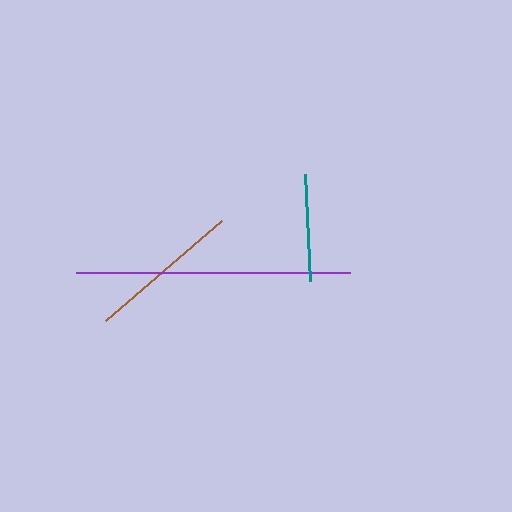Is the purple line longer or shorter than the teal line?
The purple line is longer than the teal line.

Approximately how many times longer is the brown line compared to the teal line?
The brown line is approximately 1.4 times the length of the teal line.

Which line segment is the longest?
The purple line is the longest at approximately 275 pixels.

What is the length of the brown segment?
The brown segment is approximately 154 pixels long.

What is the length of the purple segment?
The purple segment is approximately 275 pixels long.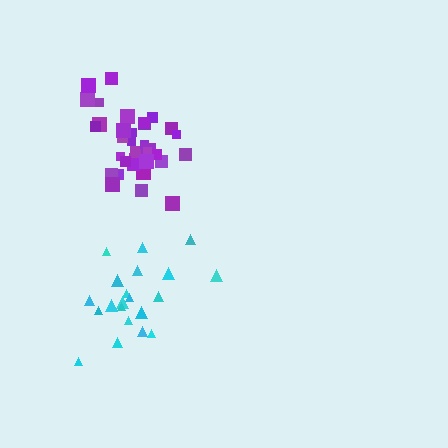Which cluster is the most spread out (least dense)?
Cyan.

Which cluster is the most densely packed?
Purple.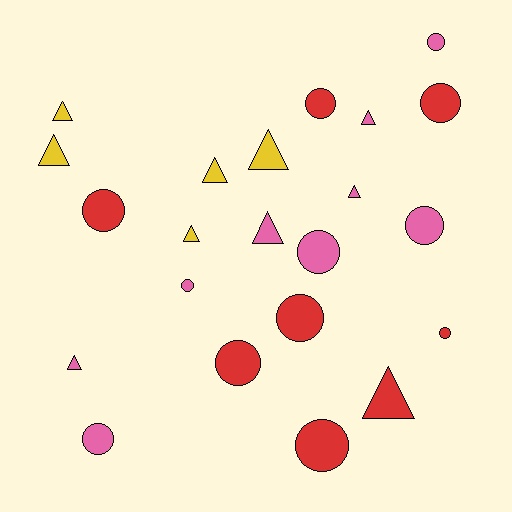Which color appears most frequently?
Pink, with 9 objects.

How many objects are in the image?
There are 22 objects.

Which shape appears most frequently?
Circle, with 12 objects.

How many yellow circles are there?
There are no yellow circles.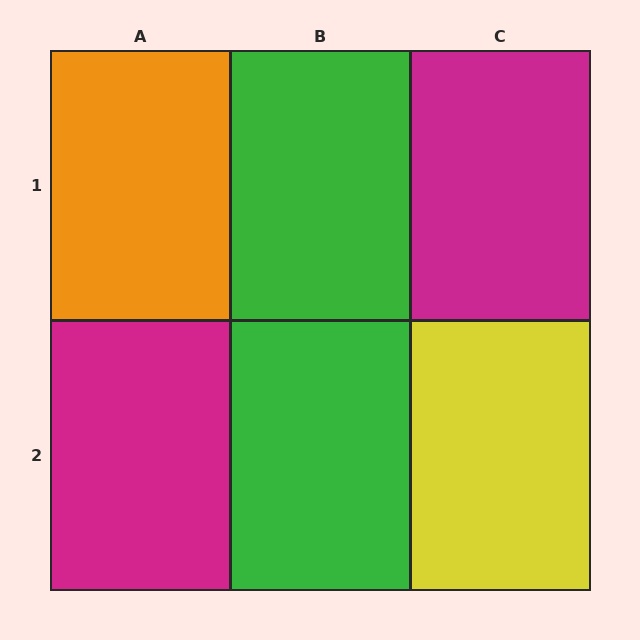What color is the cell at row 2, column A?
Magenta.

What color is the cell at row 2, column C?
Yellow.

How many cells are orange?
1 cell is orange.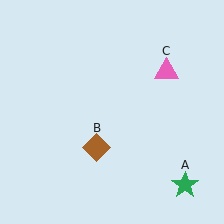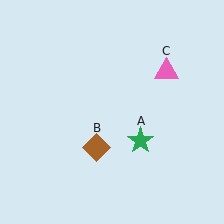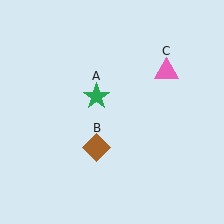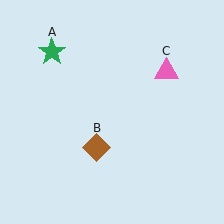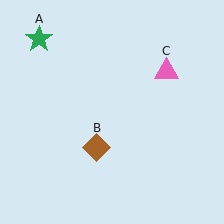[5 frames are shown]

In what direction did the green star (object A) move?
The green star (object A) moved up and to the left.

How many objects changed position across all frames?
1 object changed position: green star (object A).